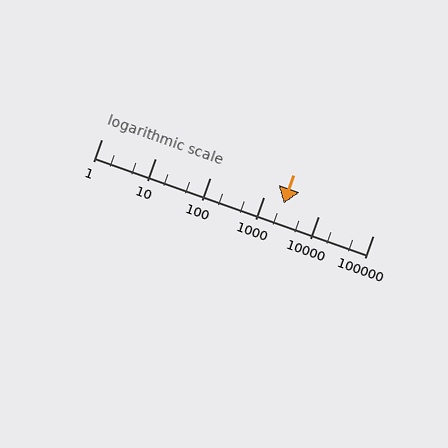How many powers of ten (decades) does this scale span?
The scale spans 5 decades, from 1 to 100000.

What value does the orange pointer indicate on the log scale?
The pointer indicates approximately 2300.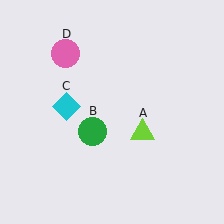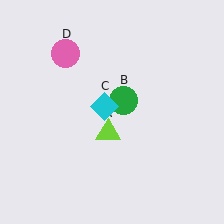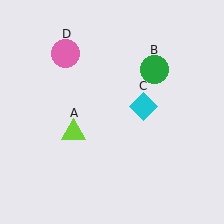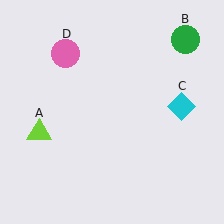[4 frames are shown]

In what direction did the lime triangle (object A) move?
The lime triangle (object A) moved left.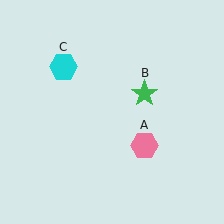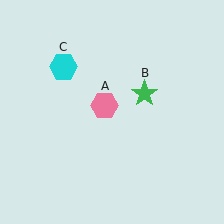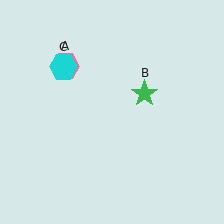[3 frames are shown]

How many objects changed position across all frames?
1 object changed position: pink hexagon (object A).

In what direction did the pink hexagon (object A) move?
The pink hexagon (object A) moved up and to the left.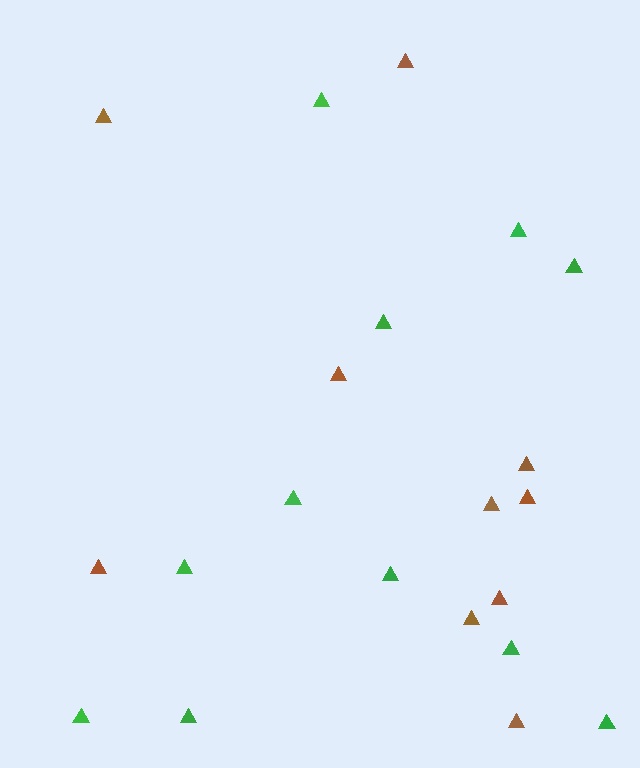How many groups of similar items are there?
There are 2 groups: one group of brown triangles (10) and one group of green triangles (11).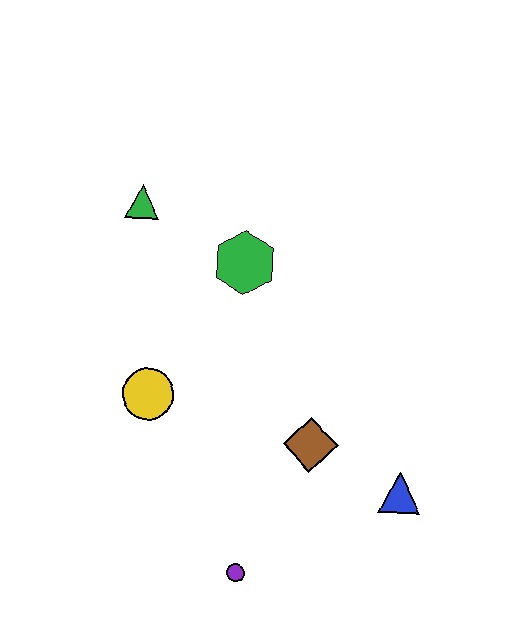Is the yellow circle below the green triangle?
Yes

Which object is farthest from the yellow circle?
The blue triangle is farthest from the yellow circle.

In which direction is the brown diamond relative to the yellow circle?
The brown diamond is to the right of the yellow circle.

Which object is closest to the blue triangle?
The brown diamond is closest to the blue triangle.